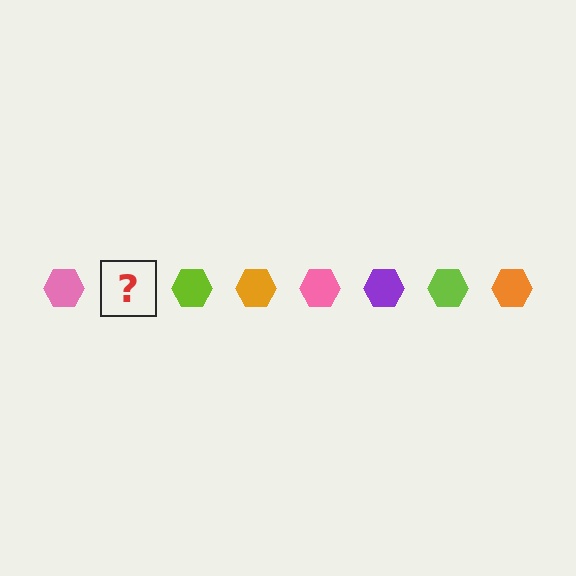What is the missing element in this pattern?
The missing element is a purple hexagon.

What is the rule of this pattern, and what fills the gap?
The rule is that the pattern cycles through pink, purple, lime, orange hexagons. The gap should be filled with a purple hexagon.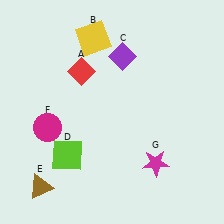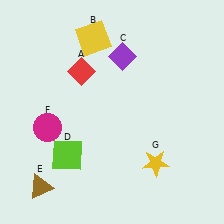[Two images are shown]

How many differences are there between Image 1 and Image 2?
There is 1 difference between the two images.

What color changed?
The star (G) changed from magenta in Image 1 to yellow in Image 2.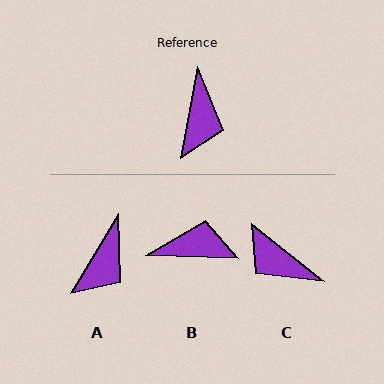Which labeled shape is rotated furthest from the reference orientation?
C, about 118 degrees away.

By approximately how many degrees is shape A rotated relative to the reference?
Approximately 20 degrees clockwise.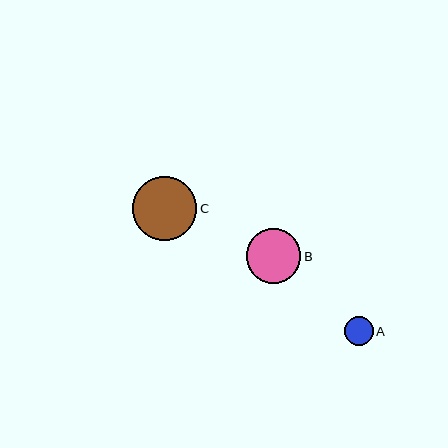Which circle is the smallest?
Circle A is the smallest with a size of approximately 29 pixels.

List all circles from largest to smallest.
From largest to smallest: C, B, A.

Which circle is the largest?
Circle C is the largest with a size of approximately 64 pixels.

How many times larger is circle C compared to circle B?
Circle C is approximately 1.2 times the size of circle B.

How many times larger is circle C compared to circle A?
Circle C is approximately 2.2 times the size of circle A.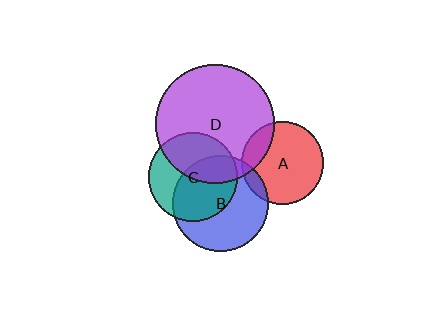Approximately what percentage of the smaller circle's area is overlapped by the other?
Approximately 15%.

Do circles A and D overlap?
Yes.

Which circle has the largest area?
Circle D (purple).